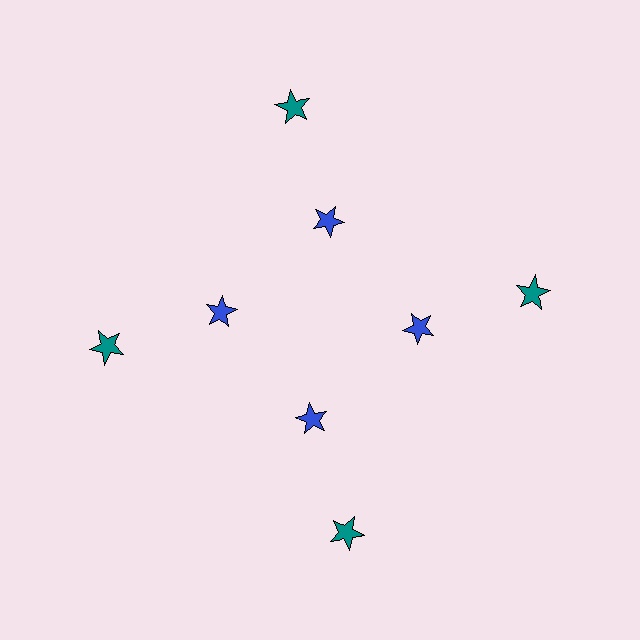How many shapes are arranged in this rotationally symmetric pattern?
There are 8 shapes, arranged in 4 groups of 2.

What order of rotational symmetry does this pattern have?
This pattern has 4-fold rotational symmetry.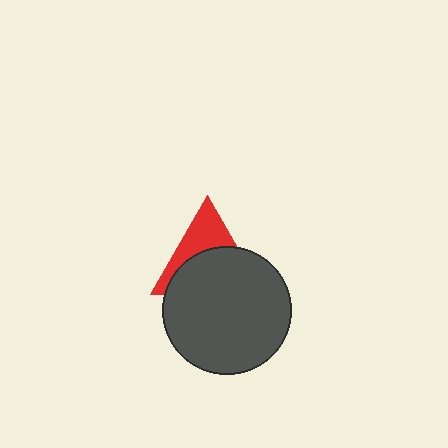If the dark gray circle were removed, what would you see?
You would see the complete red triangle.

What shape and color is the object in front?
The object in front is a dark gray circle.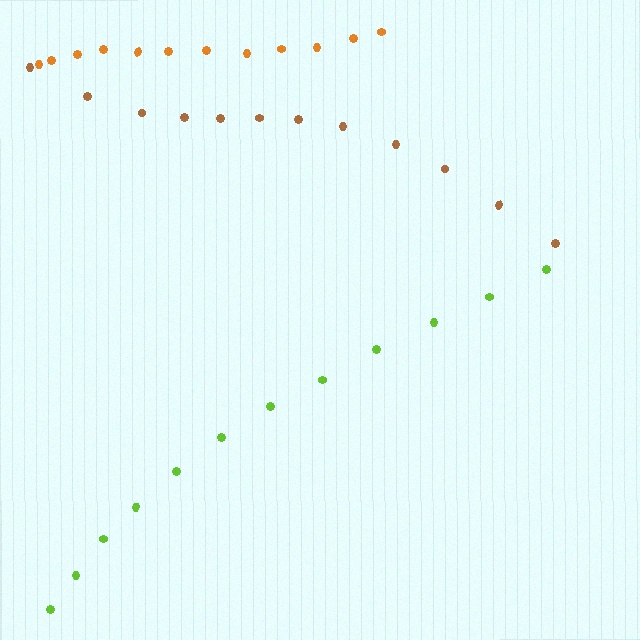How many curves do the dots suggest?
There are 3 distinct paths.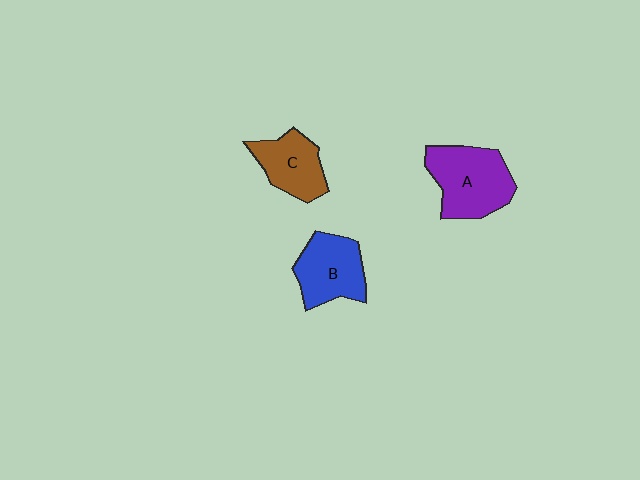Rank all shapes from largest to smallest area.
From largest to smallest: A (purple), B (blue), C (brown).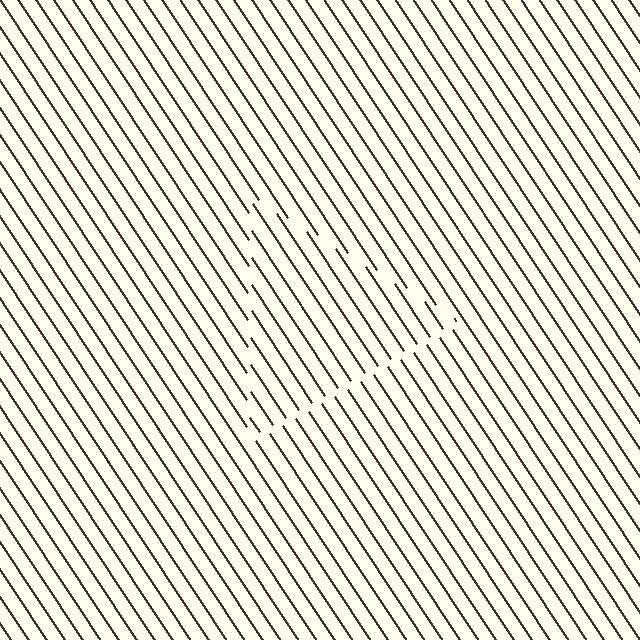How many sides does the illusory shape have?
3 sides — the line-ends trace a triangle.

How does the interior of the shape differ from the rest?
The interior of the shape contains the same grating, shifted by half a period — the contour is defined by the phase discontinuity where line-ends from the inner and outer gratings abut.